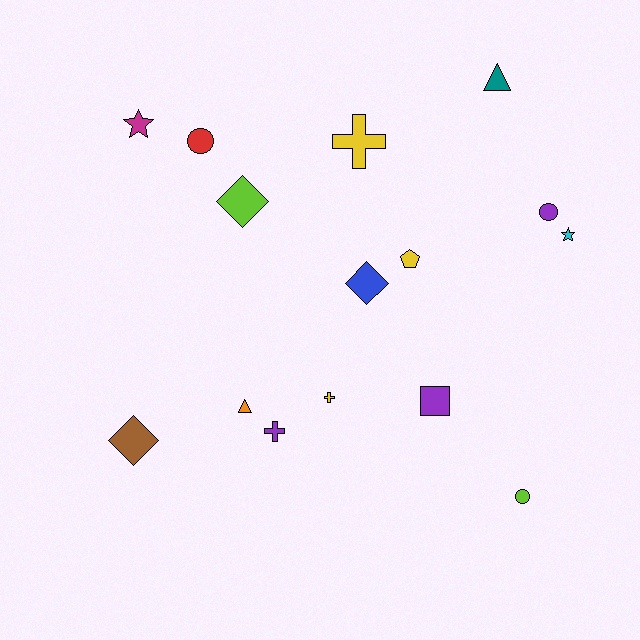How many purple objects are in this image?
There are 3 purple objects.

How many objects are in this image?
There are 15 objects.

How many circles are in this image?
There are 3 circles.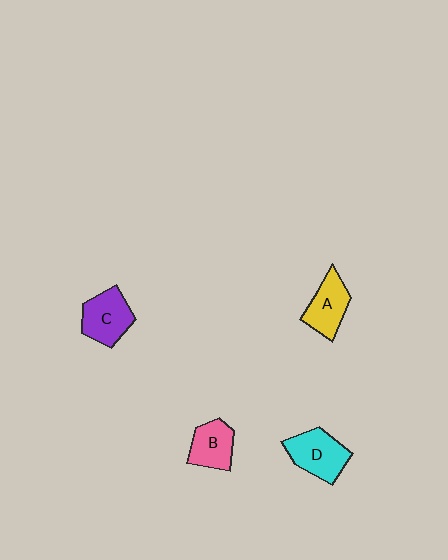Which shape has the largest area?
Shape D (cyan).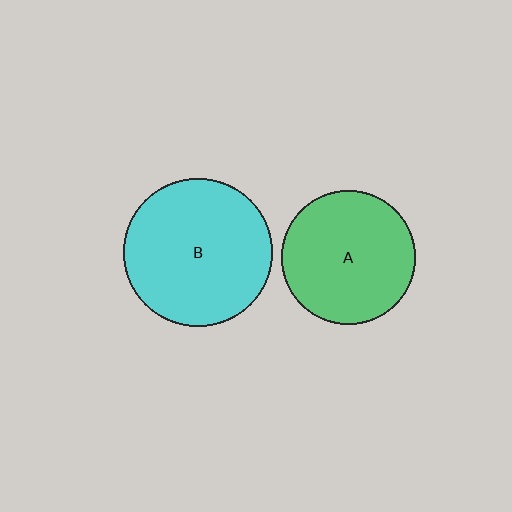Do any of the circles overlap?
No, none of the circles overlap.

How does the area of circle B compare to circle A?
Approximately 1.2 times.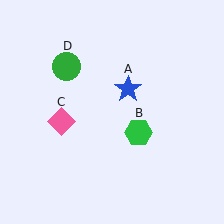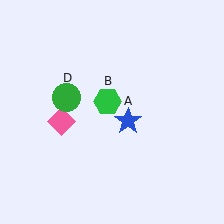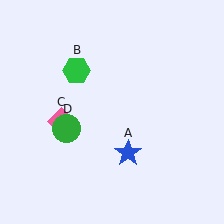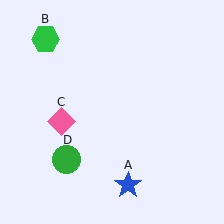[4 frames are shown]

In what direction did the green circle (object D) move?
The green circle (object D) moved down.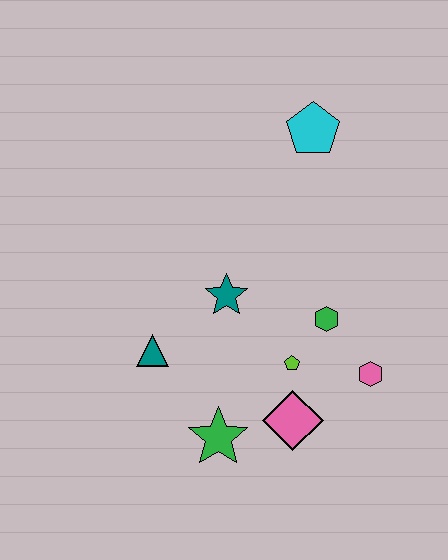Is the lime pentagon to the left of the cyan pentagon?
Yes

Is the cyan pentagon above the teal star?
Yes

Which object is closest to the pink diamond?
The lime pentagon is closest to the pink diamond.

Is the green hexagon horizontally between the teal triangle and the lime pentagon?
No